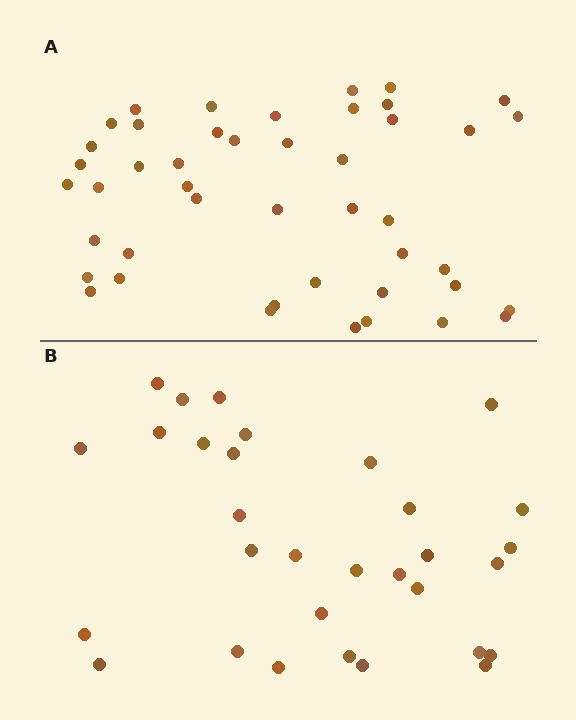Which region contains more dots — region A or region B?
Region A (the top region) has more dots.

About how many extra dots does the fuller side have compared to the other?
Region A has approximately 15 more dots than region B.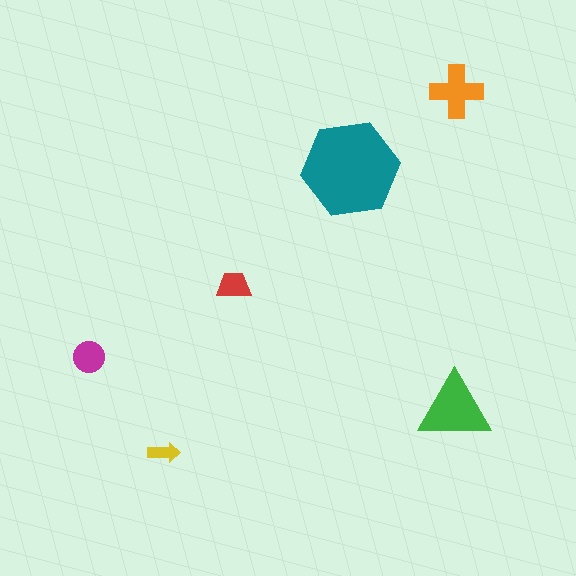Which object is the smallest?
The yellow arrow.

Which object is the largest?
The teal hexagon.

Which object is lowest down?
The yellow arrow is bottommost.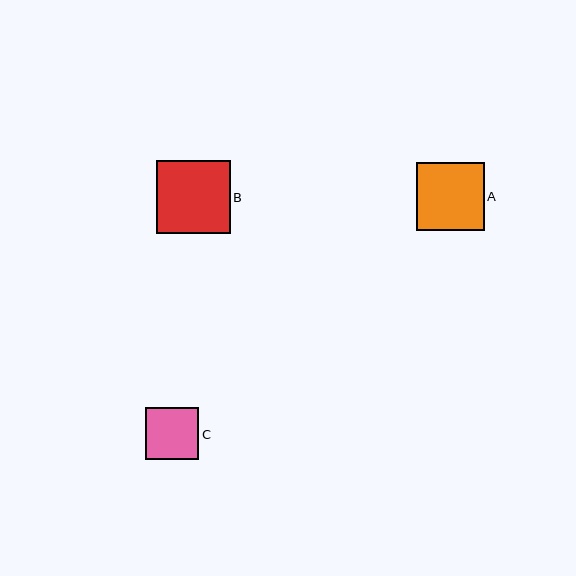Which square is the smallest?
Square C is the smallest with a size of approximately 53 pixels.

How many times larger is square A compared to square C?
Square A is approximately 1.3 times the size of square C.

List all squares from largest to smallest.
From largest to smallest: B, A, C.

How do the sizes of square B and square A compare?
Square B and square A are approximately the same size.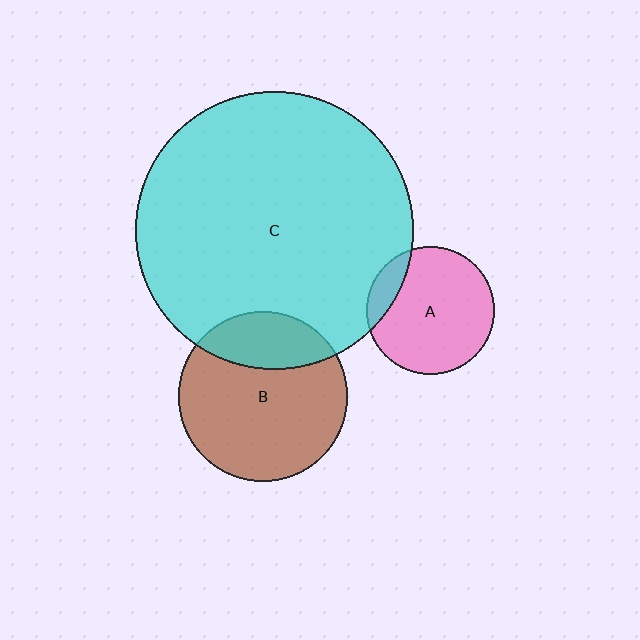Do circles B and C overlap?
Yes.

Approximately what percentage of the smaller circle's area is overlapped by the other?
Approximately 25%.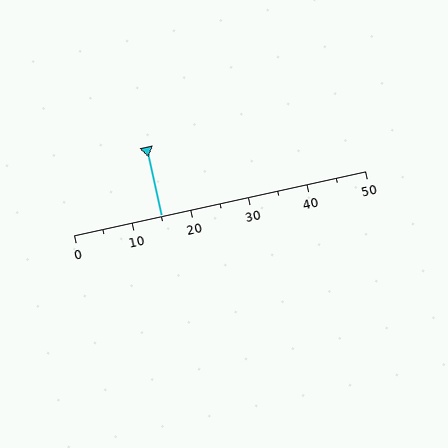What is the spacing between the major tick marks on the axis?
The major ticks are spaced 10 apart.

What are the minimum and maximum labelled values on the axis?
The axis runs from 0 to 50.